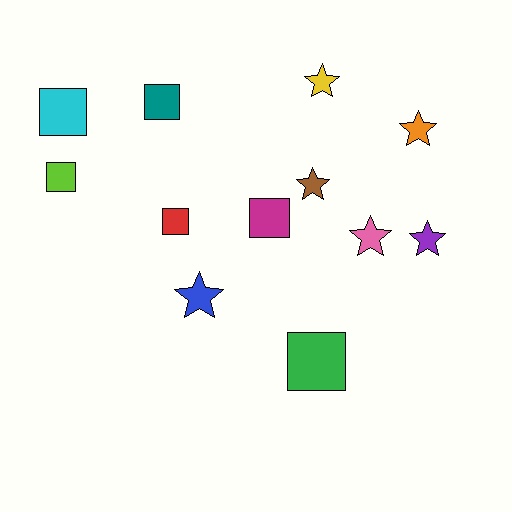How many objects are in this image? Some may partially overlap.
There are 12 objects.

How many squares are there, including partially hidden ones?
There are 6 squares.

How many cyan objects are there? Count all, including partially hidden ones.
There is 1 cyan object.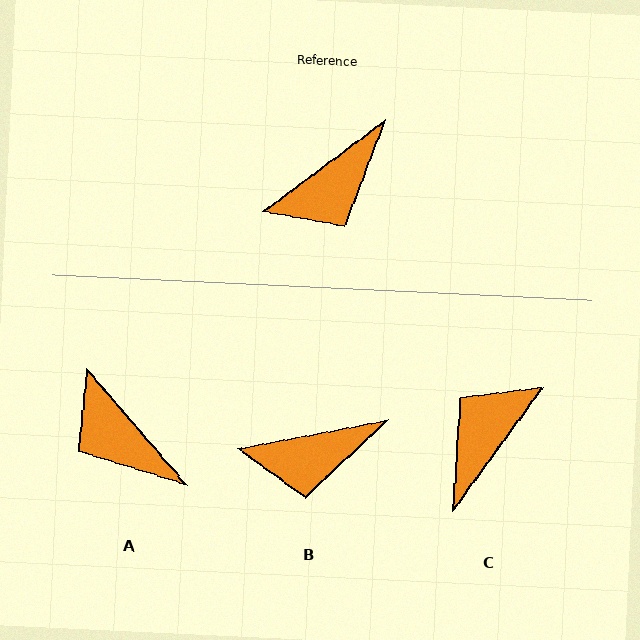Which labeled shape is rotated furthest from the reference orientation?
C, about 163 degrees away.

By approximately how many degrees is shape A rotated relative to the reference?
Approximately 86 degrees clockwise.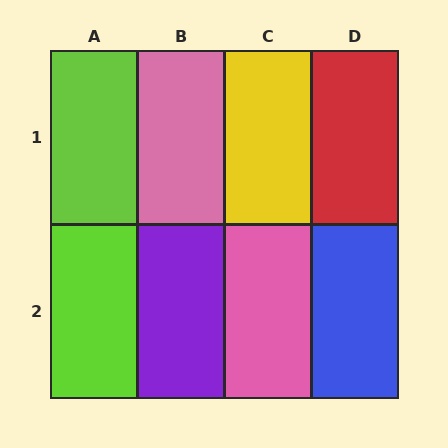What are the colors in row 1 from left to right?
Lime, pink, yellow, red.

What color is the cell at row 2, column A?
Lime.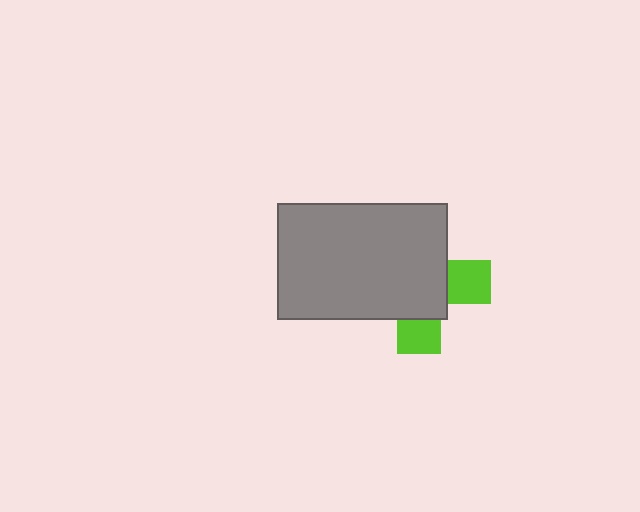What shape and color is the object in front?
The object in front is a gray rectangle.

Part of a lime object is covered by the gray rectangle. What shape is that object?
It is a cross.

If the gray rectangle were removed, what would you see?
You would see the complete lime cross.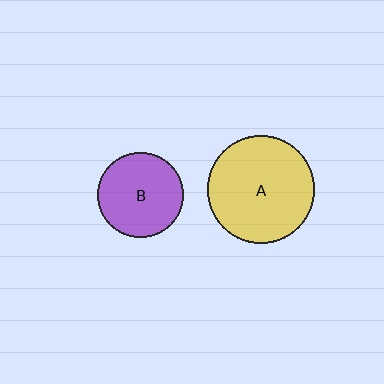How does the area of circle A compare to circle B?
Approximately 1.6 times.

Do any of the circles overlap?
No, none of the circles overlap.